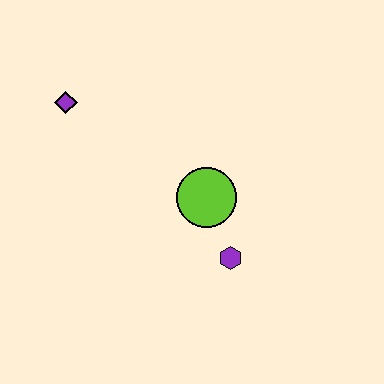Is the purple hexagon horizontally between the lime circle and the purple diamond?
No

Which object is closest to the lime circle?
The purple hexagon is closest to the lime circle.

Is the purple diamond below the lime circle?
No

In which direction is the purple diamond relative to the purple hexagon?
The purple diamond is to the left of the purple hexagon.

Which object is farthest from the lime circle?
The purple diamond is farthest from the lime circle.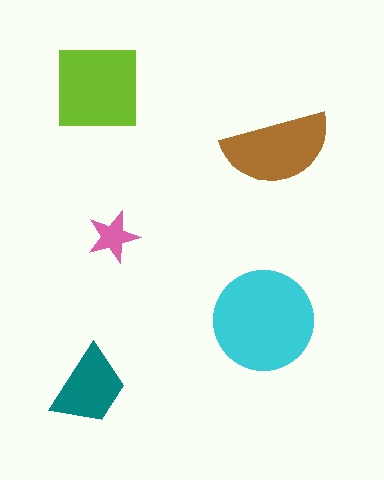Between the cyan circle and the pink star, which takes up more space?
The cyan circle.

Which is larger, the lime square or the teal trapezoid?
The lime square.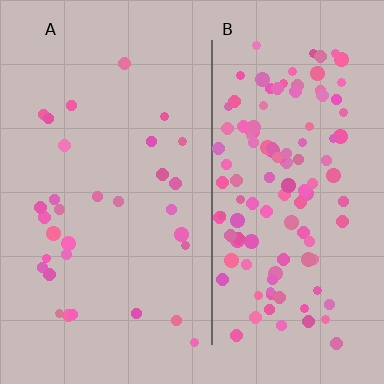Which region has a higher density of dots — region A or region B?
B (the right).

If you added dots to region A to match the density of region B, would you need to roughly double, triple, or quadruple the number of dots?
Approximately quadruple.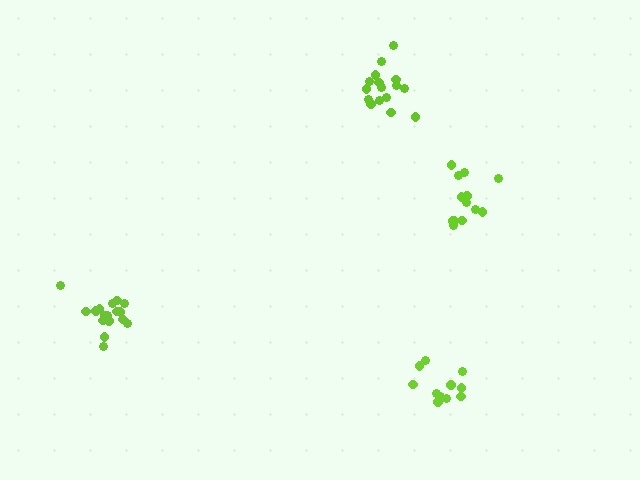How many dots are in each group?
Group 1: 11 dots, Group 2: 17 dots, Group 3: 16 dots, Group 4: 13 dots (57 total).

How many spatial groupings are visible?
There are 4 spatial groupings.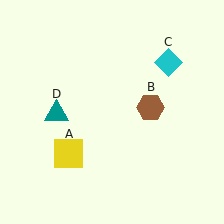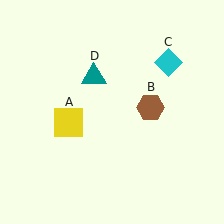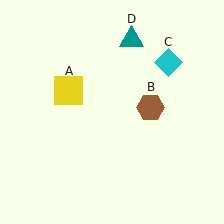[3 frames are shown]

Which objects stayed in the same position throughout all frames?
Brown hexagon (object B) and cyan diamond (object C) remained stationary.